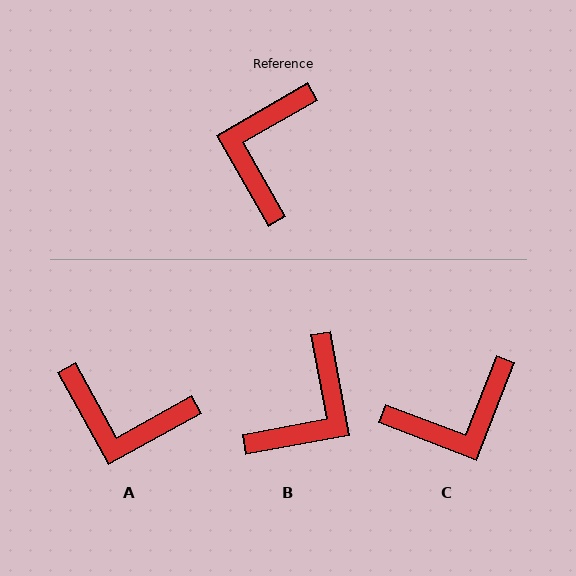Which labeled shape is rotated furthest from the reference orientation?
B, about 161 degrees away.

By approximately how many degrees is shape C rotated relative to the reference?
Approximately 129 degrees counter-clockwise.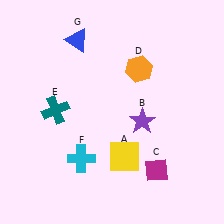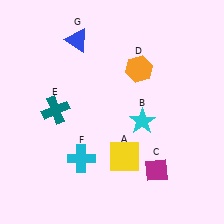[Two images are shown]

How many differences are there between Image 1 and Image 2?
There is 1 difference between the two images.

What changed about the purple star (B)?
In Image 1, B is purple. In Image 2, it changed to cyan.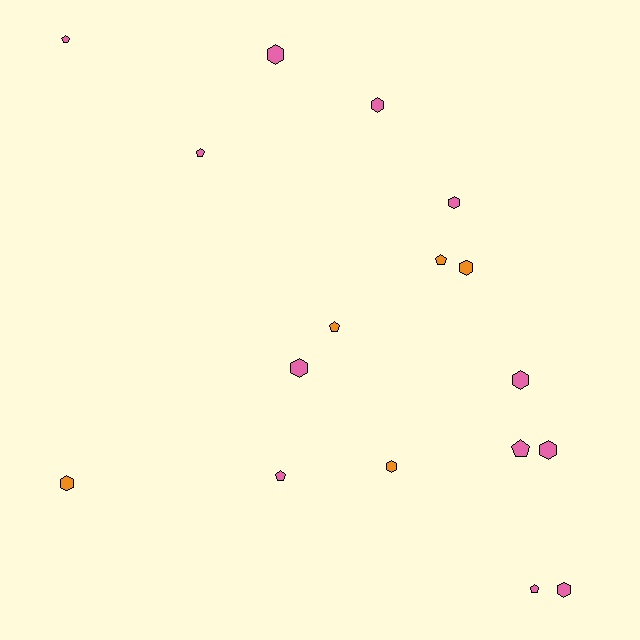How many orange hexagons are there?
There are 3 orange hexagons.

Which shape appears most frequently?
Hexagon, with 10 objects.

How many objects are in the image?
There are 17 objects.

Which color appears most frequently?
Pink, with 12 objects.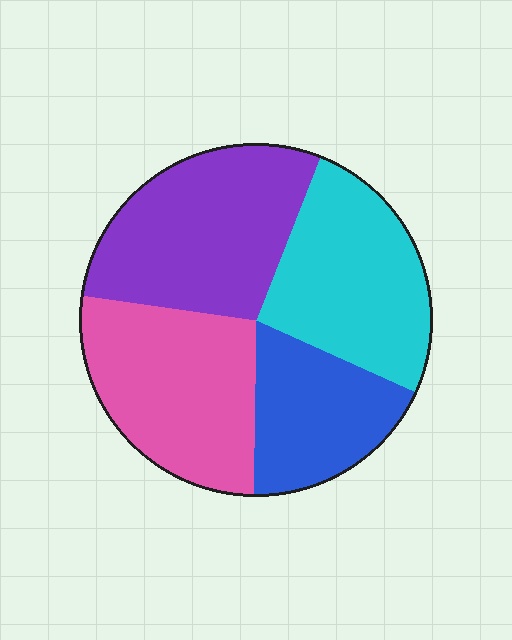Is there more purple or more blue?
Purple.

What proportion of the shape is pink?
Pink covers roughly 25% of the shape.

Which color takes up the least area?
Blue, at roughly 20%.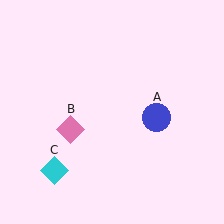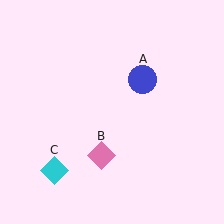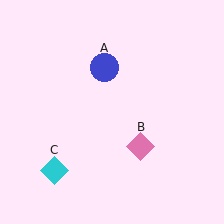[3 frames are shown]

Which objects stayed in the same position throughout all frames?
Cyan diamond (object C) remained stationary.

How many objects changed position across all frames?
2 objects changed position: blue circle (object A), pink diamond (object B).